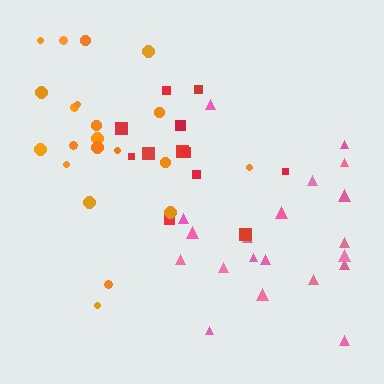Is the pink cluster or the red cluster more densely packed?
Red.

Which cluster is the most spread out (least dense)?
Orange.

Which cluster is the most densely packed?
Red.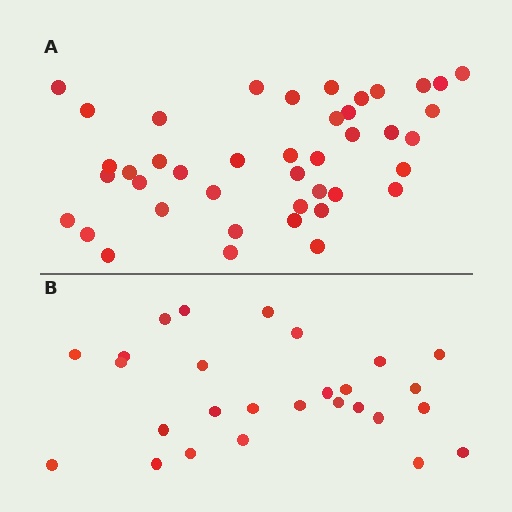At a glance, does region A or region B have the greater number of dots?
Region A (the top region) has more dots.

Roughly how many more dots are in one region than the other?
Region A has approximately 15 more dots than region B.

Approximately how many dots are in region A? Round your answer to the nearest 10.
About 40 dots. (The exact count is 42, which rounds to 40.)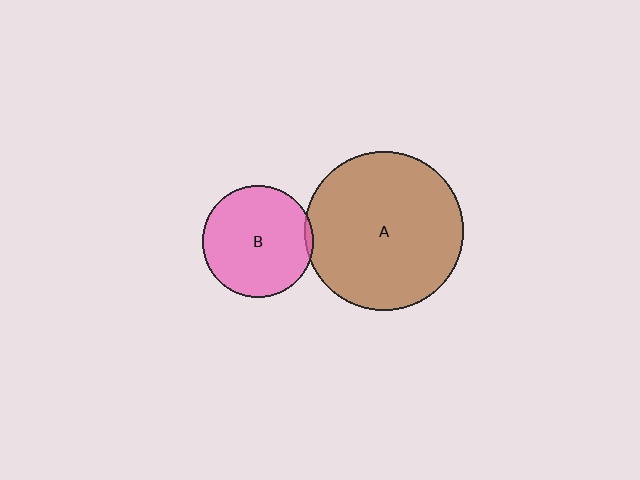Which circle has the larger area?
Circle A (brown).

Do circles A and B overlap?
Yes.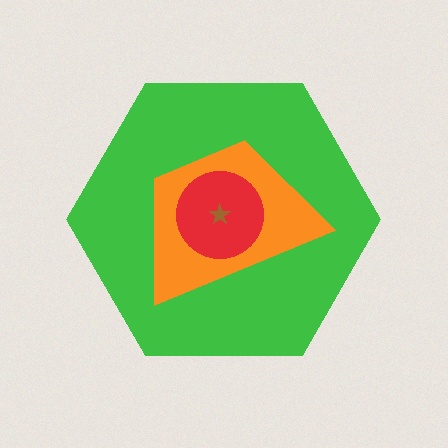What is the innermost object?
The brown star.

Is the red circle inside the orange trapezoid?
Yes.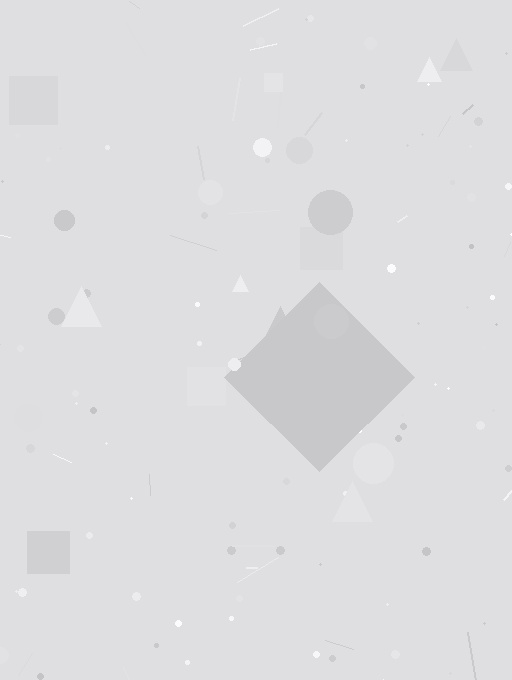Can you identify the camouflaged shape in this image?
The camouflaged shape is a diamond.